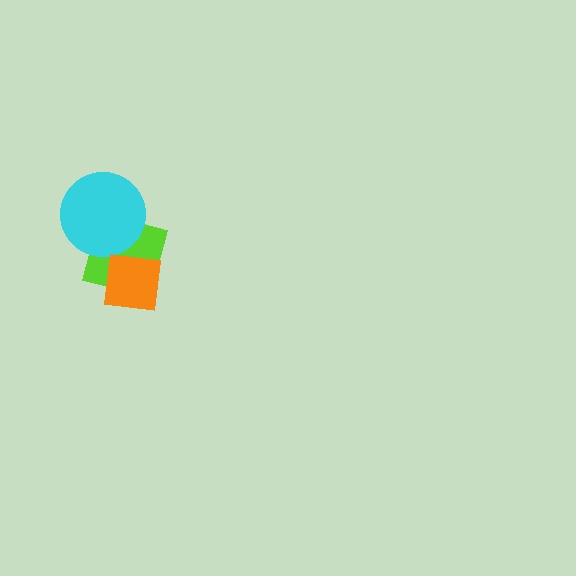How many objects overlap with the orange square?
1 object overlaps with the orange square.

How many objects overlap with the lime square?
2 objects overlap with the lime square.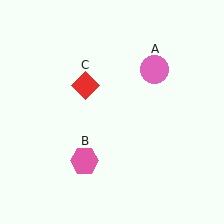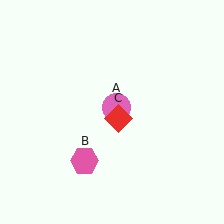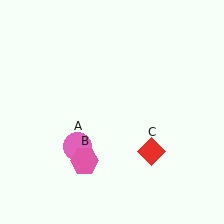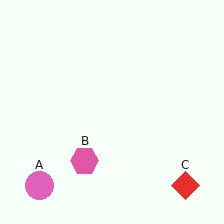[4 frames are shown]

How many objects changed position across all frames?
2 objects changed position: pink circle (object A), red diamond (object C).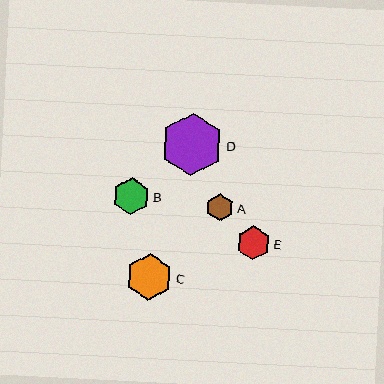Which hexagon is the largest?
Hexagon D is the largest with a size of approximately 63 pixels.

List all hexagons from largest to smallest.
From largest to smallest: D, C, B, E, A.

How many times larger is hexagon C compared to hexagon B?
Hexagon C is approximately 1.3 times the size of hexagon B.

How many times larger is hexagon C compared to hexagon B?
Hexagon C is approximately 1.3 times the size of hexagon B.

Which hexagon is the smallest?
Hexagon A is the smallest with a size of approximately 28 pixels.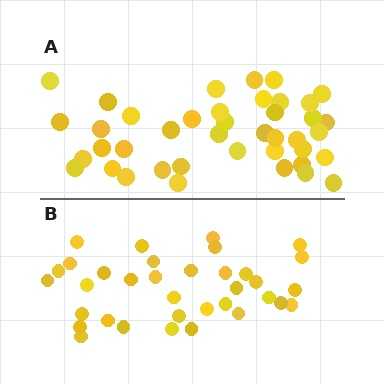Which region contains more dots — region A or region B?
Region A (the top region) has more dots.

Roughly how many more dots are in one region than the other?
Region A has about 6 more dots than region B.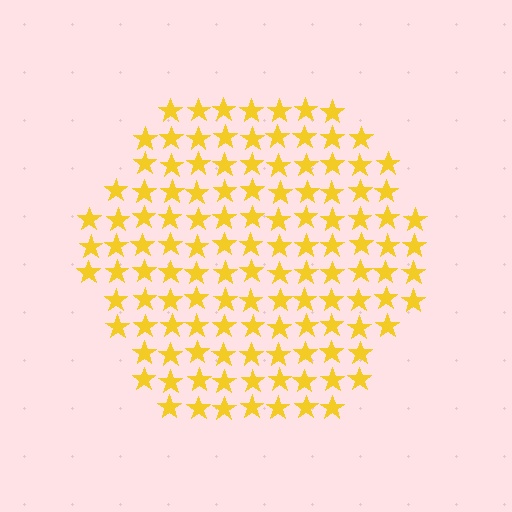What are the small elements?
The small elements are stars.